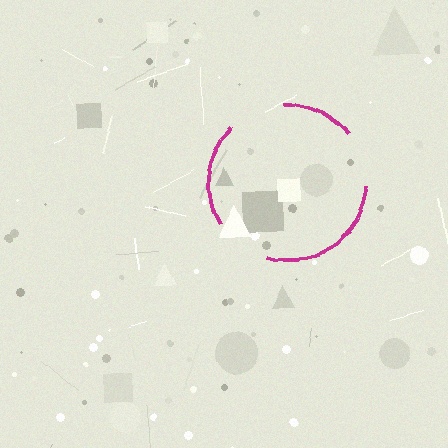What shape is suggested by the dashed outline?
The dashed outline suggests a circle.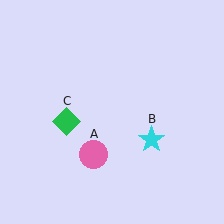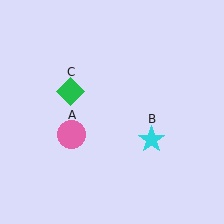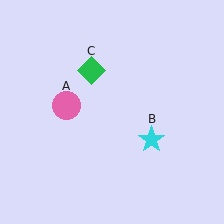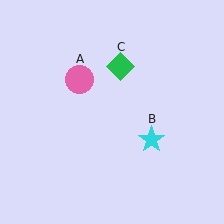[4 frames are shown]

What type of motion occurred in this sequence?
The pink circle (object A), green diamond (object C) rotated clockwise around the center of the scene.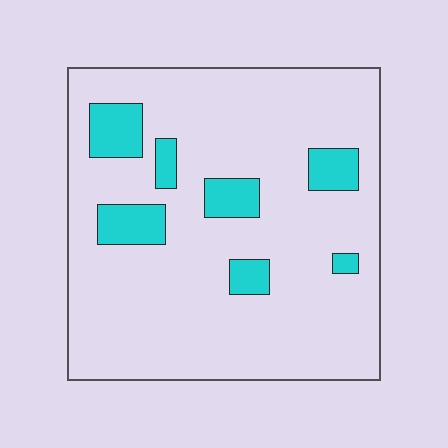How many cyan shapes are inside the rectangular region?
7.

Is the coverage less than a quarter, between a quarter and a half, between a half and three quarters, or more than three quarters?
Less than a quarter.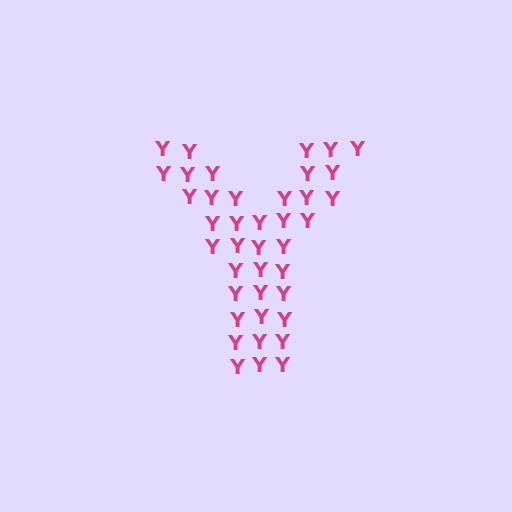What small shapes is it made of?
It is made of small letter Y's.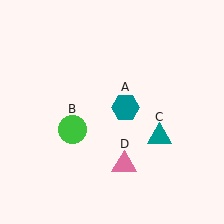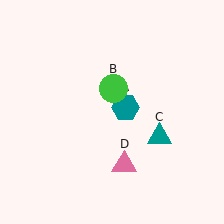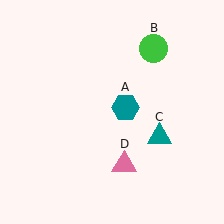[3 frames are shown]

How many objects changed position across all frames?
1 object changed position: green circle (object B).